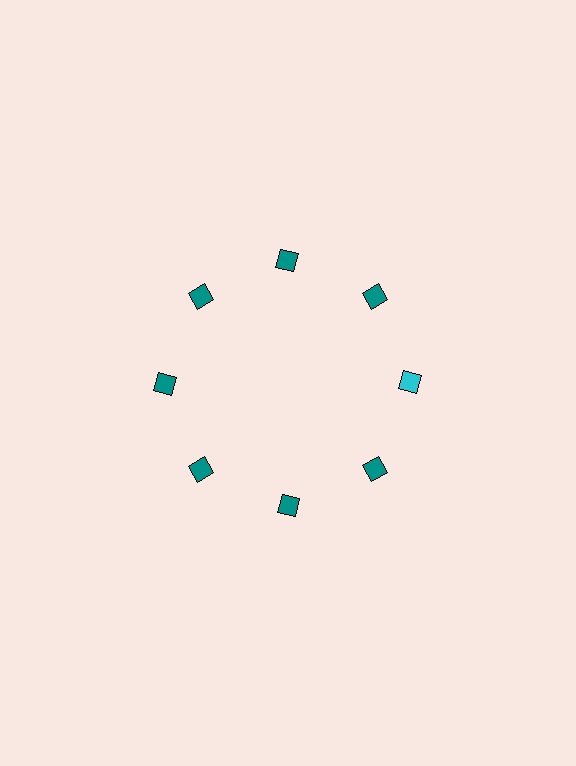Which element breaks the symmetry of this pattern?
The cyan diamond at roughly the 3 o'clock position breaks the symmetry. All other shapes are teal diamonds.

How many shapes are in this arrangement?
There are 8 shapes arranged in a ring pattern.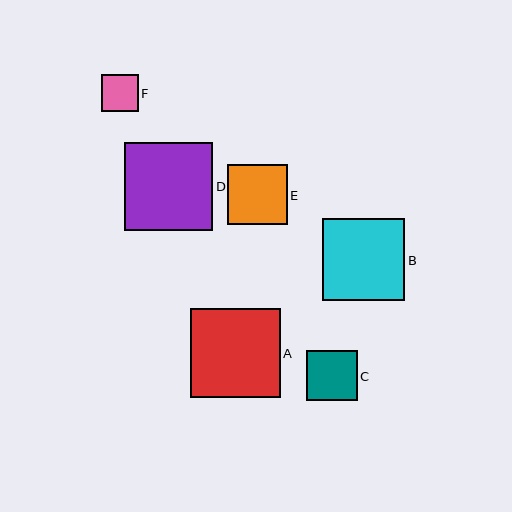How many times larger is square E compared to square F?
Square E is approximately 1.6 times the size of square F.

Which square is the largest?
Square A is the largest with a size of approximately 89 pixels.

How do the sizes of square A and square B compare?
Square A and square B are approximately the same size.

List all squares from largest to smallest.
From largest to smallest: A, D, B, E, C, F.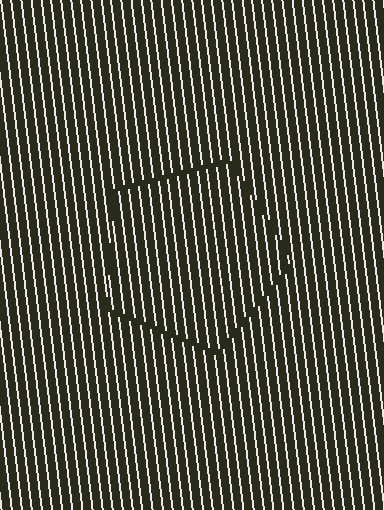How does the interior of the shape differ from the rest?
The interior of the shape contains the same grating, shifted by half a period — the contour is defined by the phase discontinuity where line-ends from the inner and outer gratings abut.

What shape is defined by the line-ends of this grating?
An illusory pentagon. The interior of the shape contains the same grating, shifted by half a period — the contour is defined by the phase discontinuity where line-ends from the inner and outer gratings abut.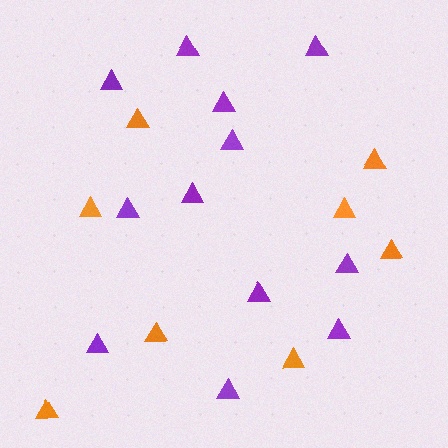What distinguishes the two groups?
There are 2 groups: one group of purple triangles (12) and one group of orange triangles (8).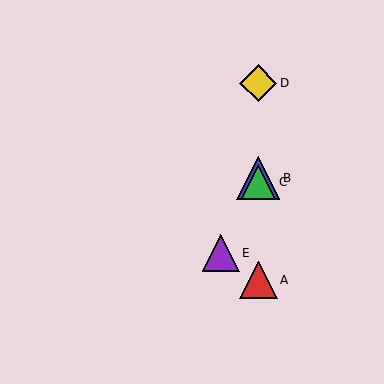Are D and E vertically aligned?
No, D is at x≈258 and E is at x≈221.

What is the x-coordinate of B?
Object B is at x≈258.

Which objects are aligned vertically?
Objects A, B, C, D are aligned vertically.